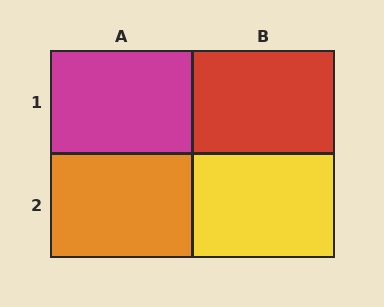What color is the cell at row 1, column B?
Red.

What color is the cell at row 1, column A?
Magenta.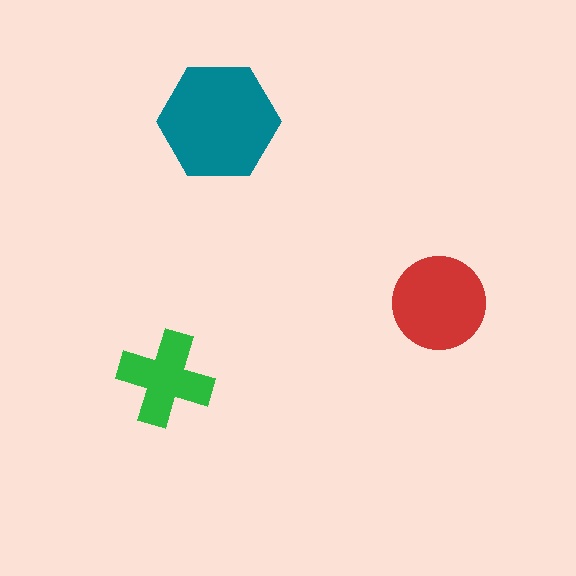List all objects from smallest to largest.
The green cross, the red circle, the teal hexagon.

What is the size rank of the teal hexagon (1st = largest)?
1st.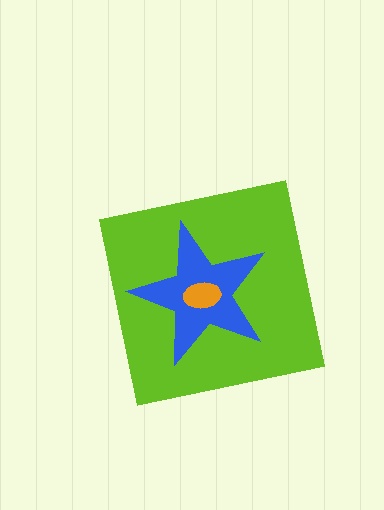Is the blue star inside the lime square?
Yes.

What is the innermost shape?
The orange ellipse.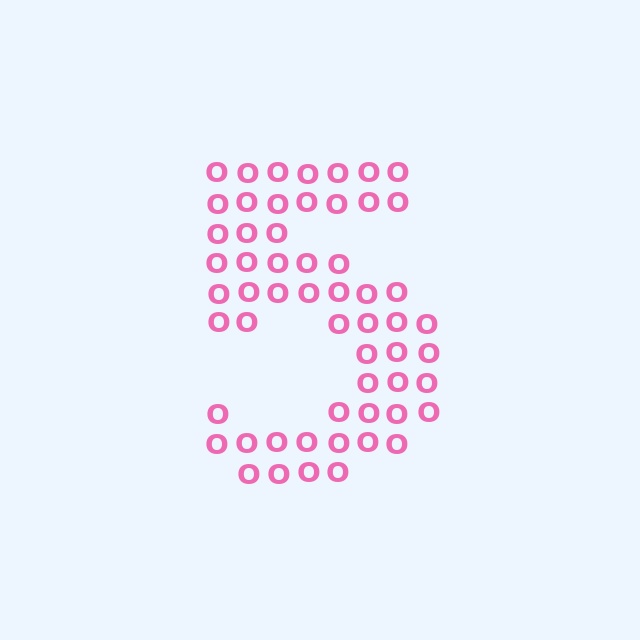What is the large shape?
The large shape is the digit 5.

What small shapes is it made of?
It is made of small letter O's.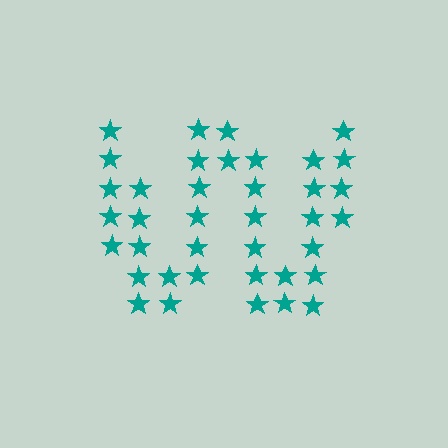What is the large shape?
The large shape is the letter W.